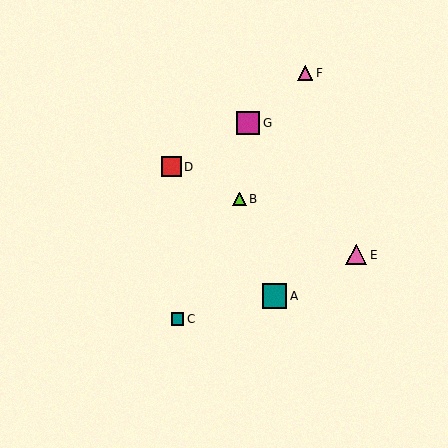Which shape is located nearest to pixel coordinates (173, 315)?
The teal square (labeled C) at (178, 319) is nearest to that location.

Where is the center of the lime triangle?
The center of the lime triangle is at (239, 199).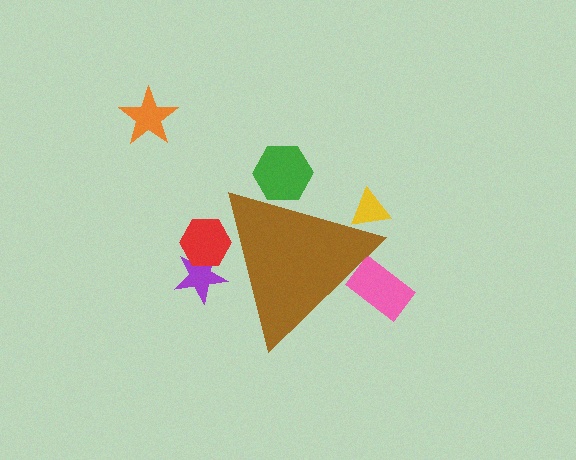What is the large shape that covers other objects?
A brown triangle.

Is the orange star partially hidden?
No, the orange star is fully visible.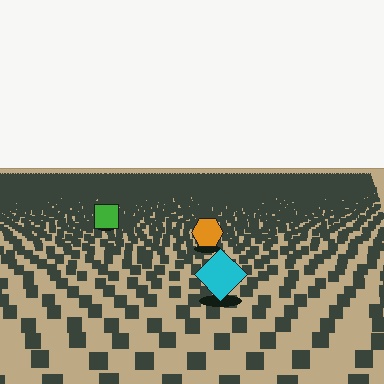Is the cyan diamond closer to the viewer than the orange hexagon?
Yes. The cyan diamond is closer — you can tell from the texture gradient: the ground texture is coarser near it.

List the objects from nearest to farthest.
From nearest to farthest: the cyan diamond, the orange hexagon, the green square.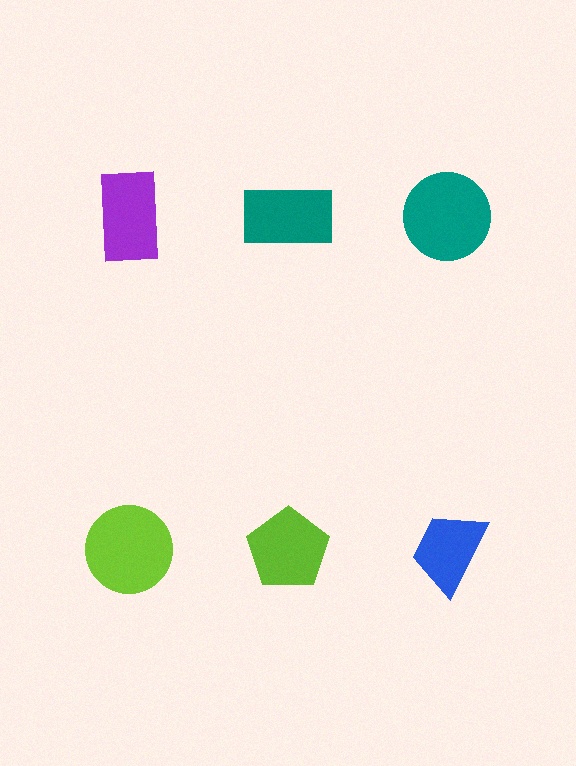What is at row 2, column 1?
A lime circle.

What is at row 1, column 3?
A teal circle.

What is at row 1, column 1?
A purple rectangle.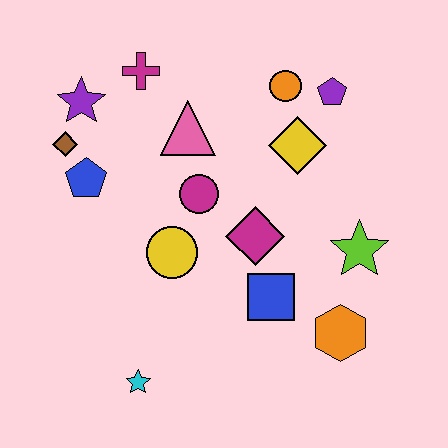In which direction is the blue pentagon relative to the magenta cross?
The blue pentagon is below the magenta cross.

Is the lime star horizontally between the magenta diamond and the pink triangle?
No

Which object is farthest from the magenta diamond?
The purple star is farthest from the magenta diamond.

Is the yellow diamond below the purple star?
Yes